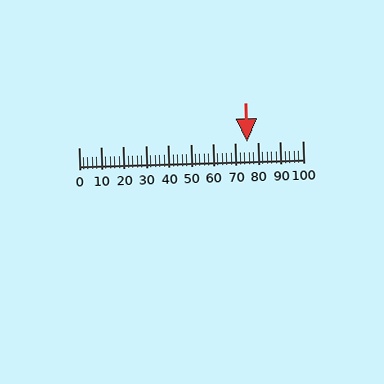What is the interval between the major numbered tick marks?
The major tick marks are spaced 10 units apart.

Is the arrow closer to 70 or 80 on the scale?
The arrow is closer to 80.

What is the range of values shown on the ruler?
The ruler shows values from 0 to 100.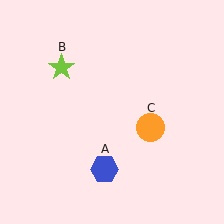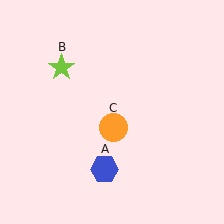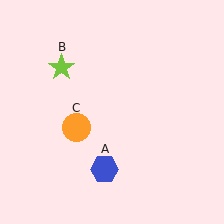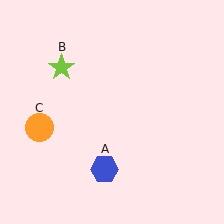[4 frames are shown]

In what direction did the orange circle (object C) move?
The orange circle (object C) moved left.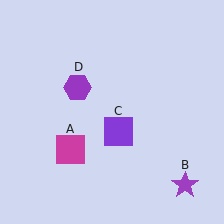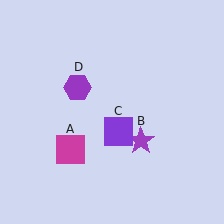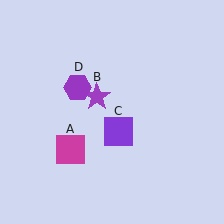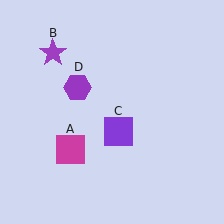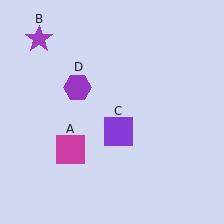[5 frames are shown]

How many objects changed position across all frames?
1 object changed position: purple star (object B).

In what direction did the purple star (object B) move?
The purple star (object B) moved up and to the left.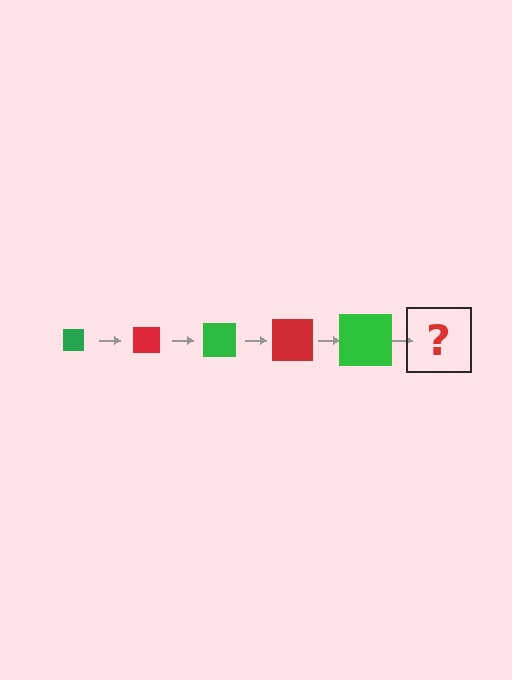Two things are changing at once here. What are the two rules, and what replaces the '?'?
The two rules are that the square grows larger each step and the color cycles through green and red. The '?' should be a red square, larger than the previous one.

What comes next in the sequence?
The next element should be a red square, larger than the previous one.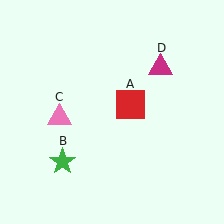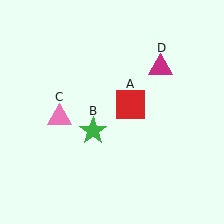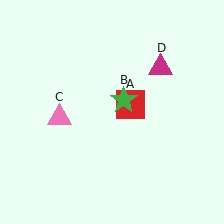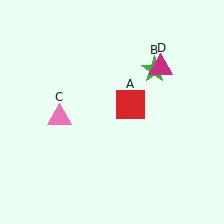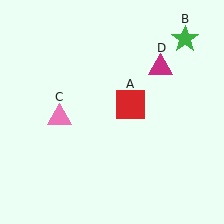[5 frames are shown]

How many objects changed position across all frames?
1 object changed position: green star (object B).